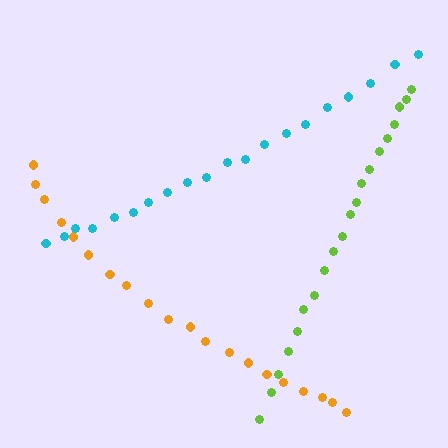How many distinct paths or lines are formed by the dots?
There are 3 distinct paths.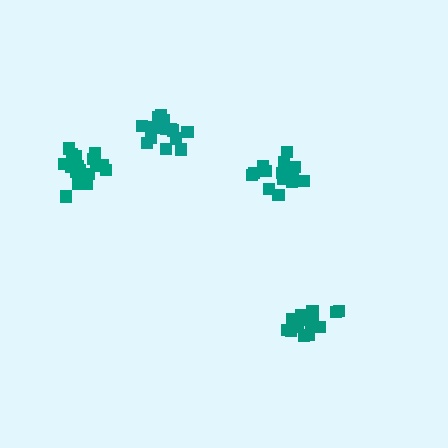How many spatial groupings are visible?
There are 4 spatial groupings.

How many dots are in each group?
Group 1: 15 dots, Group 2: 19 dots, Group 3: 17 dots, Group 4: 19 dots (70 total).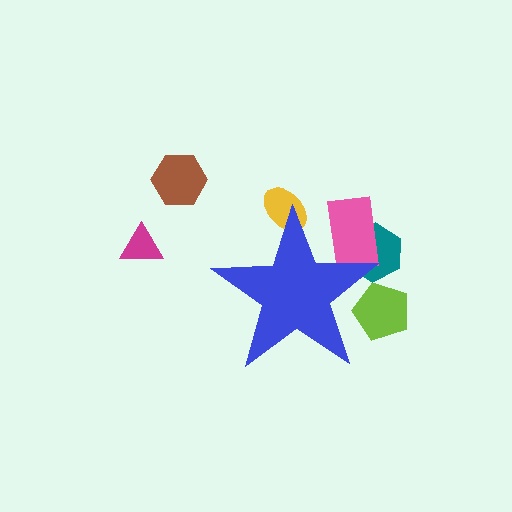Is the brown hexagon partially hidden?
No, the brown hexagon is fully visible.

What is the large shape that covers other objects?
A blue star.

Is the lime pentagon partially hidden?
Yes, the lime pentagon is partially hidden behind the blue star.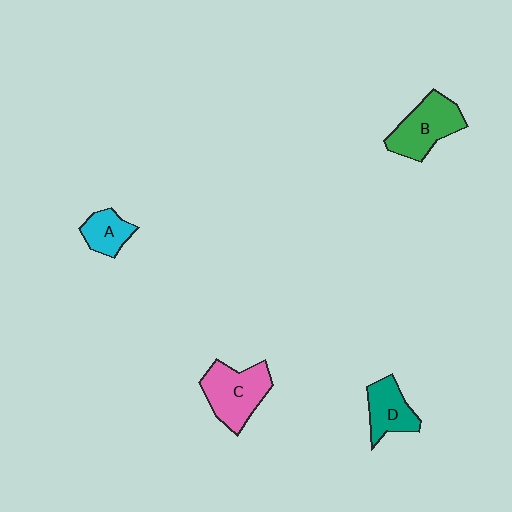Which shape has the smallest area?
Shape A (cyan).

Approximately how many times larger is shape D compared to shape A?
Approximately 1.3 times.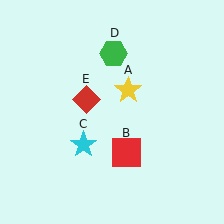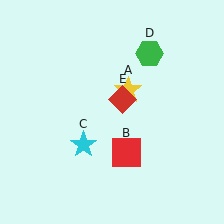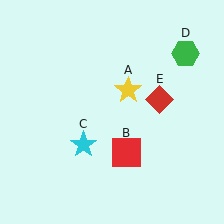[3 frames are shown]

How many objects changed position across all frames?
2 objects changed position: green hexagon (object D), red diamond (object E).